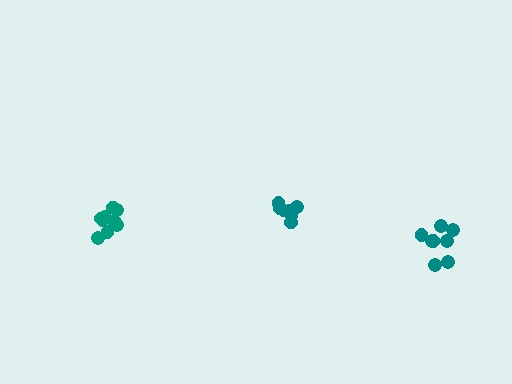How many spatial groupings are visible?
There are 3 spatial groupings.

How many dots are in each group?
Group 1: 8 dots, Group 2: 10 dots, Group 3: 8 dots (26 total).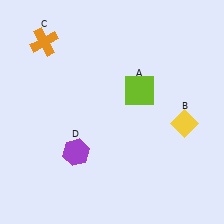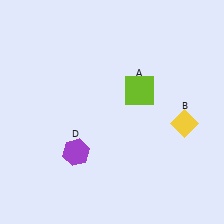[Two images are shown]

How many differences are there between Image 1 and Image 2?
There is 1 difference between the two images.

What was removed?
The orange cross (C) was removed in Image 2.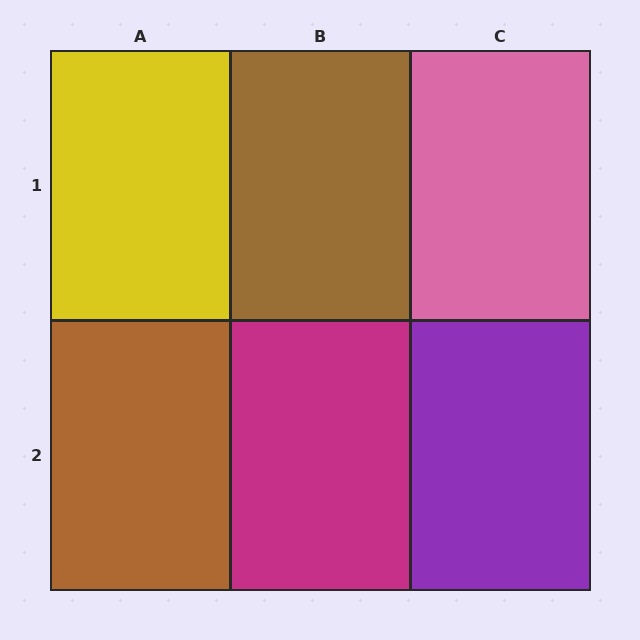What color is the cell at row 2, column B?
Magenta.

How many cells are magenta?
1 cell is magenta.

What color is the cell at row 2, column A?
Brown.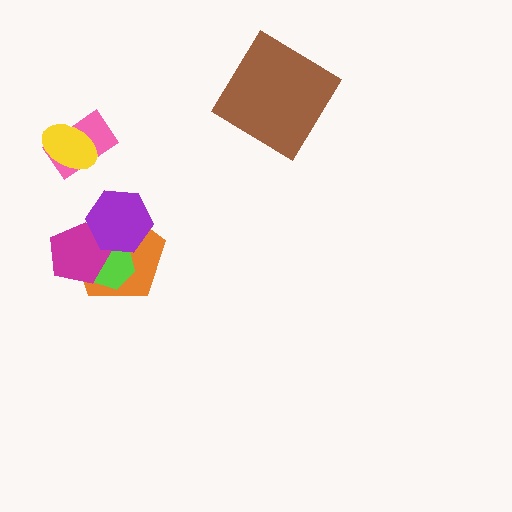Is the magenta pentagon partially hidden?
Yes, it is partially covered by another shape.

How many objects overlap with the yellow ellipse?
1 object overlaps with the yellow ellipse.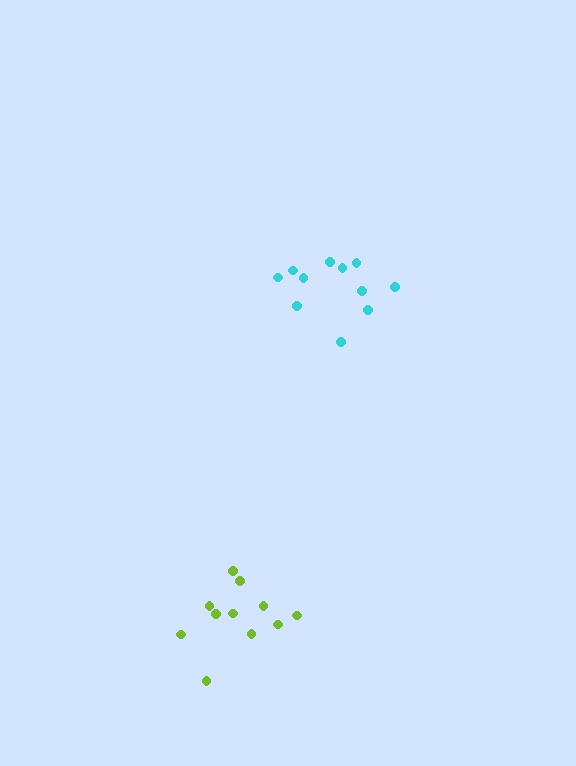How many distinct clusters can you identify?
There are 2 distinct clusters.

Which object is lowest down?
The lime cluster is bottommost.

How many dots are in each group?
Group 1: 11 dots, Group 2: 11 dots (22 total).